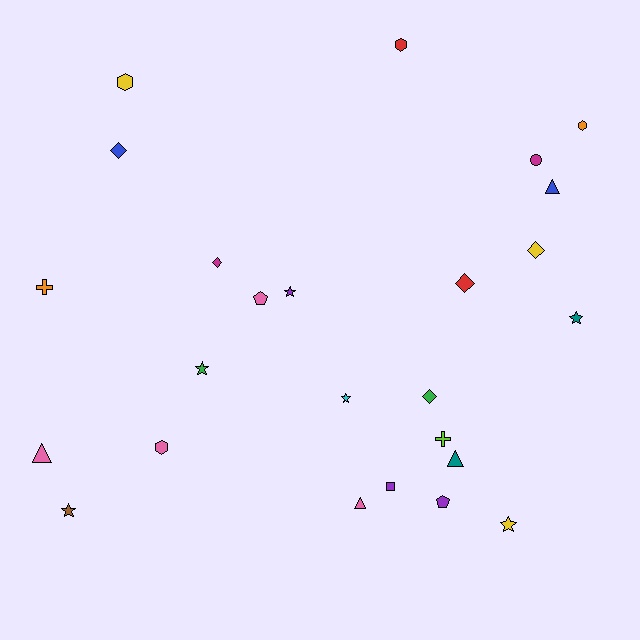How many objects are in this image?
There are 25 objects.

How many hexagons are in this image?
There are 4 hexagons.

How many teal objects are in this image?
There are 2 teal objects.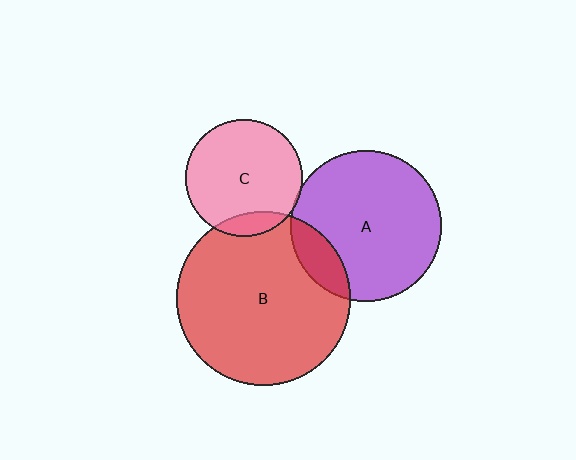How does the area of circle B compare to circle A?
Approximately 1.3 times.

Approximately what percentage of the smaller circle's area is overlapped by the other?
Approximately 5%.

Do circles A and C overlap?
Yes.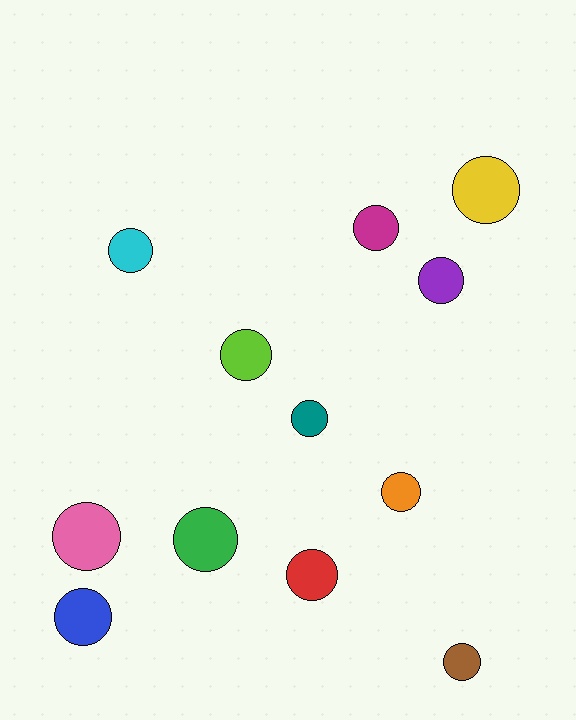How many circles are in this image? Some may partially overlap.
There are 12 circles.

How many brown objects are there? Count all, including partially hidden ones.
There is 1 brown object.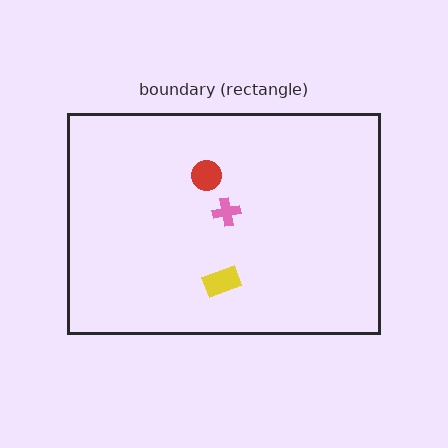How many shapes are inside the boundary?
3 inside, 0 outside.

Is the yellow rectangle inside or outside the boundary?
Inside.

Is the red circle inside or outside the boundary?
Inside.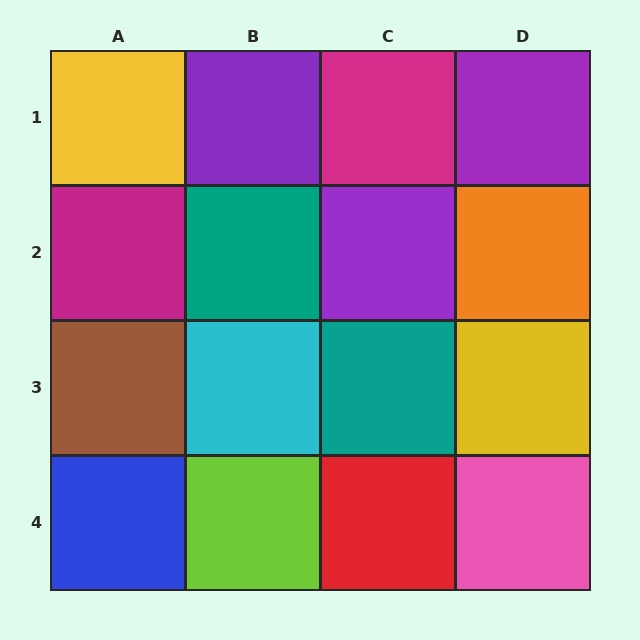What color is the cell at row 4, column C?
Red.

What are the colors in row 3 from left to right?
Brown, cyan, teal, yellow.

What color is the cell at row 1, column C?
Magenta.